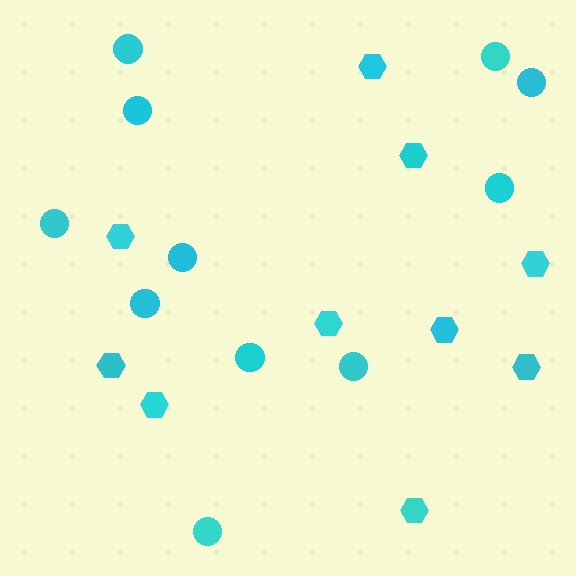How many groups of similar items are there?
There are 2 groups: one group of hexagons (10) and one group of circles (11).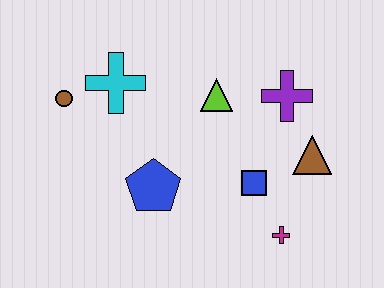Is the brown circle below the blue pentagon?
No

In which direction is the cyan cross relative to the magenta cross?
The cyan cross is to the left of the magenta cross.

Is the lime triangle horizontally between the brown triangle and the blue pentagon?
Yes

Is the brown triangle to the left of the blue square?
No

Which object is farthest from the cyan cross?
The magenta cross is farthest from the cyan cross.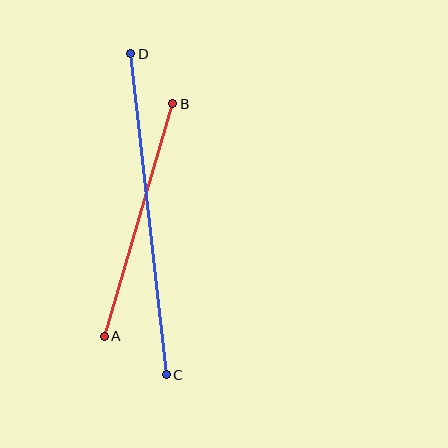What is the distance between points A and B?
The distance is approximately 242 pixels.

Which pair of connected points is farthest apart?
Points C and D are farthest apart.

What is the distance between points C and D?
The distance is approximately 323 pixels.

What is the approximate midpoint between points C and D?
The midpoint is at approximately (148, 214) pixels.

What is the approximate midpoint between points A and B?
The midpoint is at approximately (138, 220) pixels.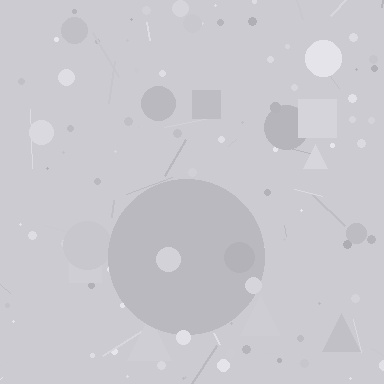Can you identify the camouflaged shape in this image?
The camouflaged shape is a circle.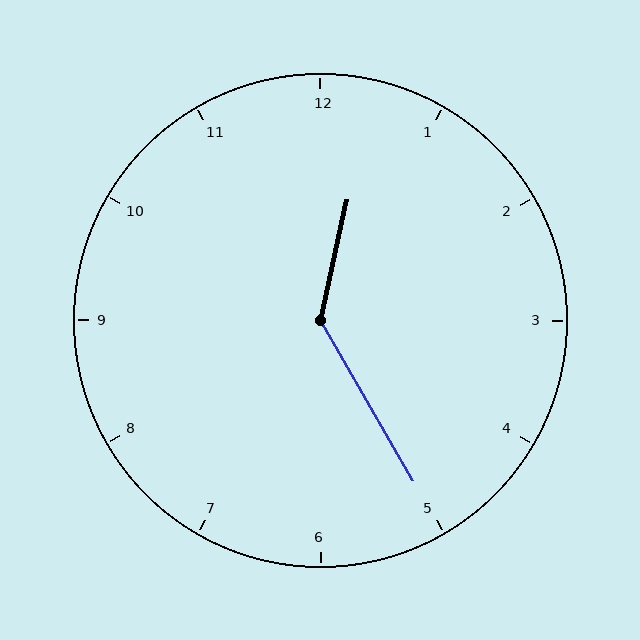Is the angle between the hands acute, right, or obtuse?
It is obtuse.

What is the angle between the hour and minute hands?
Approximately 138 degrees.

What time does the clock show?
12:25.